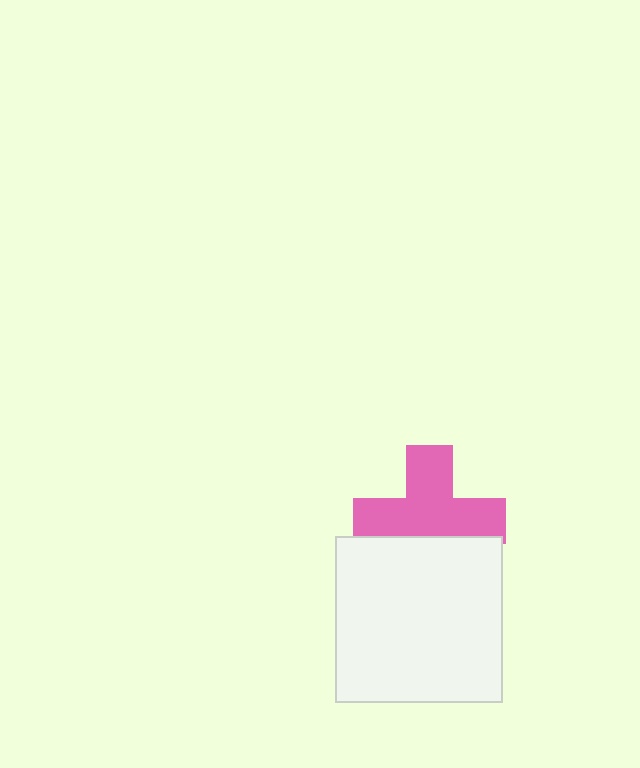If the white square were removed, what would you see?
You would see the complete pink cross.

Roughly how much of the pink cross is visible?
Most of it is visible (roughly 69%).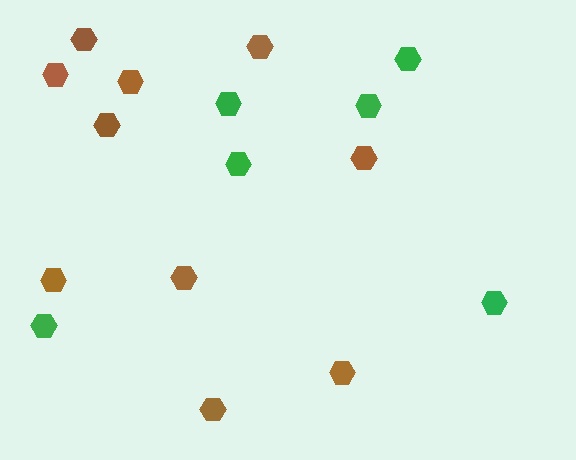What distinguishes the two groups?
There are 2 groups: one group of green hexagons (6) and one group of brown hexagons (10).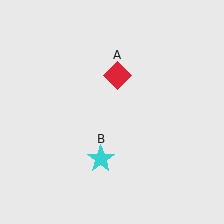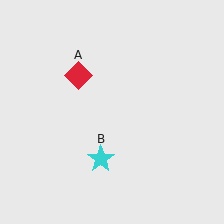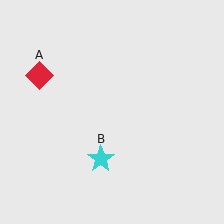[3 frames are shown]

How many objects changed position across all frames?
1 object changed position: red diamond (object A).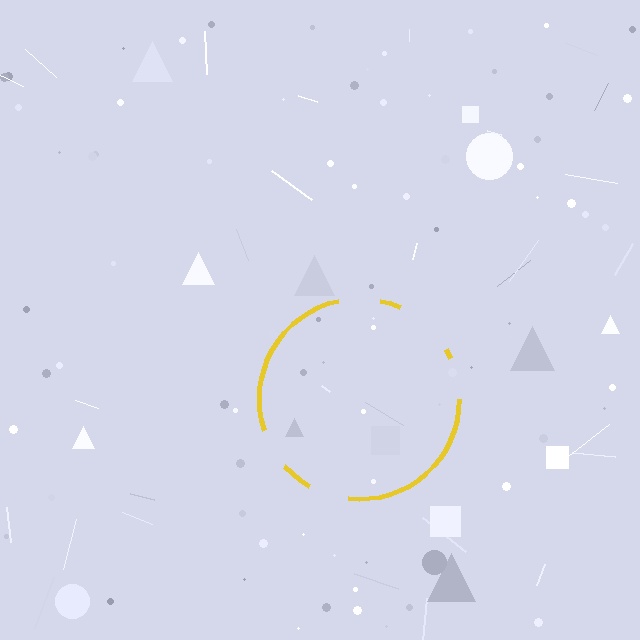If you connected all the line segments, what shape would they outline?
They would outline a circle.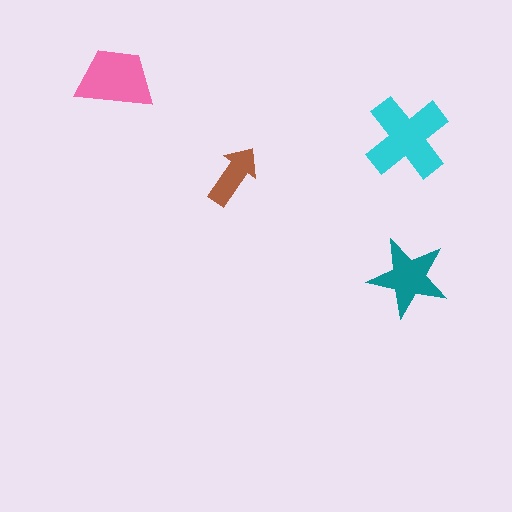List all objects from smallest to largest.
The brown arrow, the teal star, the pink trapezoid, the cyan cross.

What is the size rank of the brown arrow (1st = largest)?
4th.